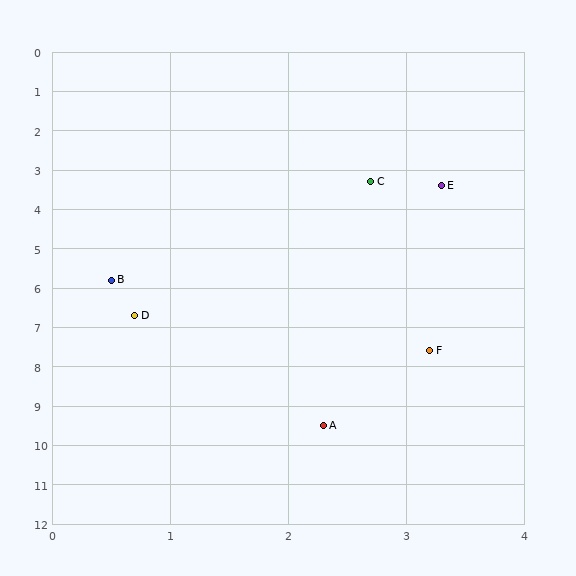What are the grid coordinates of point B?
Point B is at approximately (0.5, 5.8).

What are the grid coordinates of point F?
Point F is at approximately (3.2, 7.6).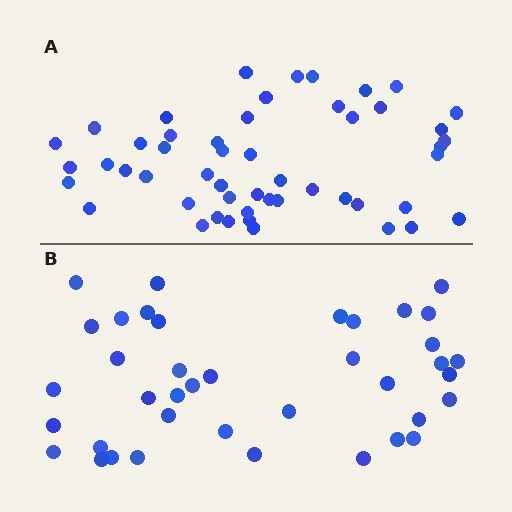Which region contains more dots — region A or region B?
Region A (the top region) has more dots.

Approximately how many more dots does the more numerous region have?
Region A has roughly 12 or so more dots than region B.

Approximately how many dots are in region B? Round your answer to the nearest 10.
About 40 dots. (The exact count is 39, which rounds to 40.)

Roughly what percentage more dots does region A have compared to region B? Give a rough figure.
About 30% more.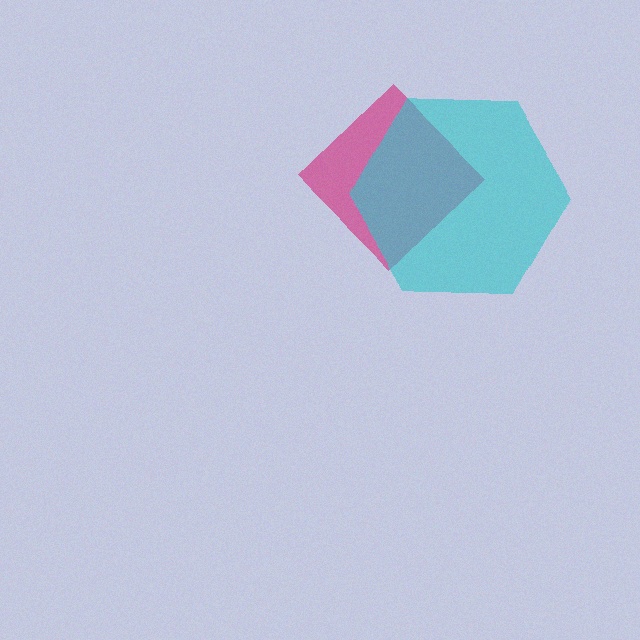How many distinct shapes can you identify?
There are 2 distinct shapes: a magenta diamond, a cyan hexagon.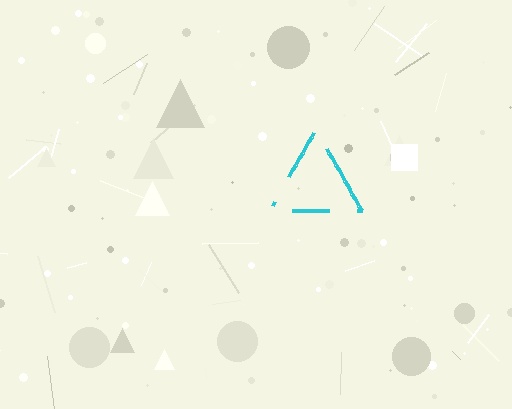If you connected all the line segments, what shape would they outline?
They would outline a triangle.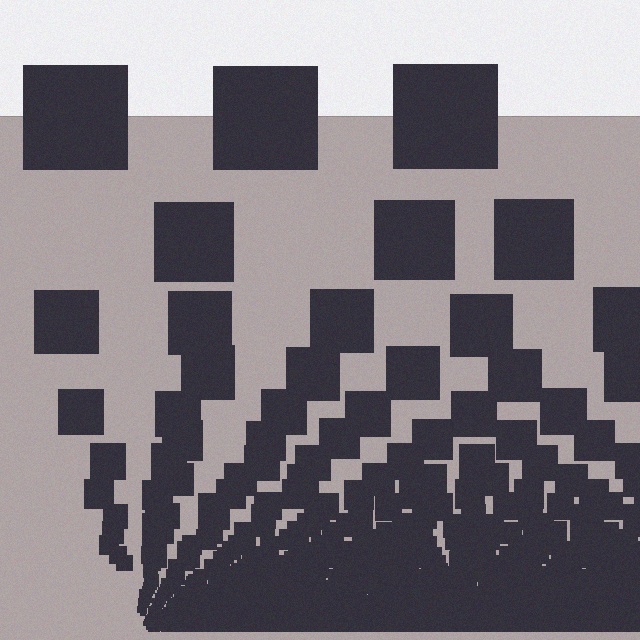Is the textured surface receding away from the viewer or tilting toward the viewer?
The surface appears to tilt toward the viewer. Texture elements get larger and sparser toward the top.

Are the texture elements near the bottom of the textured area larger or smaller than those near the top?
Smaller. The gradient is inverted — elements near the bottom are smaller and denser.